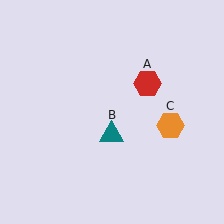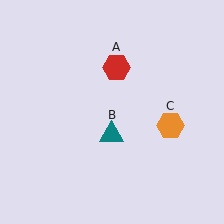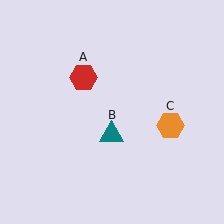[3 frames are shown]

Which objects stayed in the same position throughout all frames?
Teal triangle (object B) and orange hexagon (object C) remained stationary.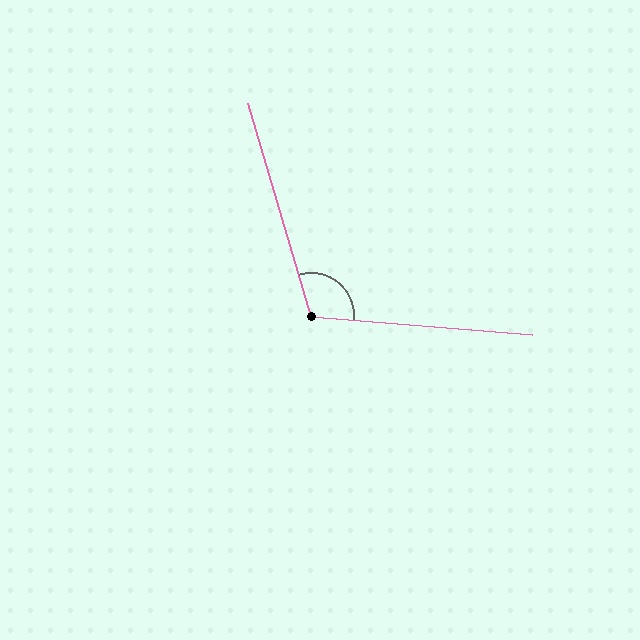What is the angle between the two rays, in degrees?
Approximately 111 degrees.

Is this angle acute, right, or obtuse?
It is obtuse.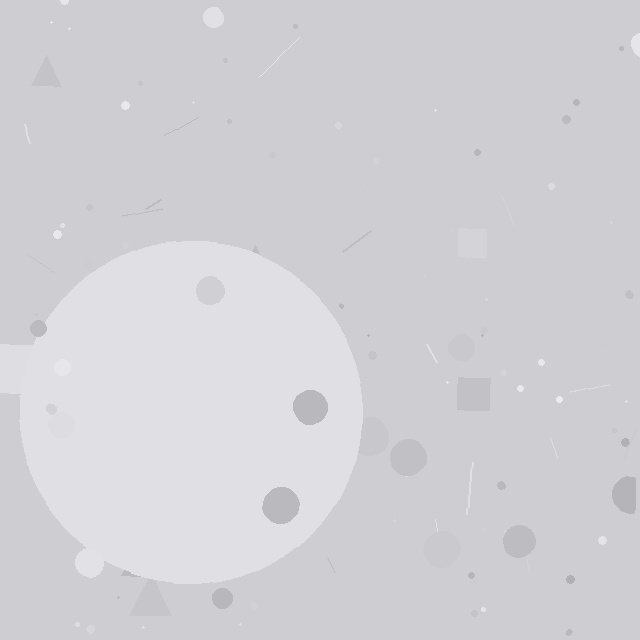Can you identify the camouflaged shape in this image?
The camouflaged shape is a circle.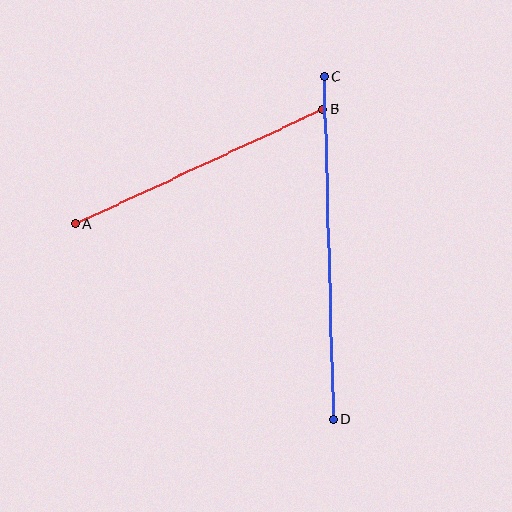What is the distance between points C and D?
The distance is approximately 343 pixels.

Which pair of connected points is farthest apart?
Points C and D are farthest apart.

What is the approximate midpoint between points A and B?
The midpoint is at approximately (199, 167) pixels.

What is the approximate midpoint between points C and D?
The midpoint is at approximately (329, 248) pixels.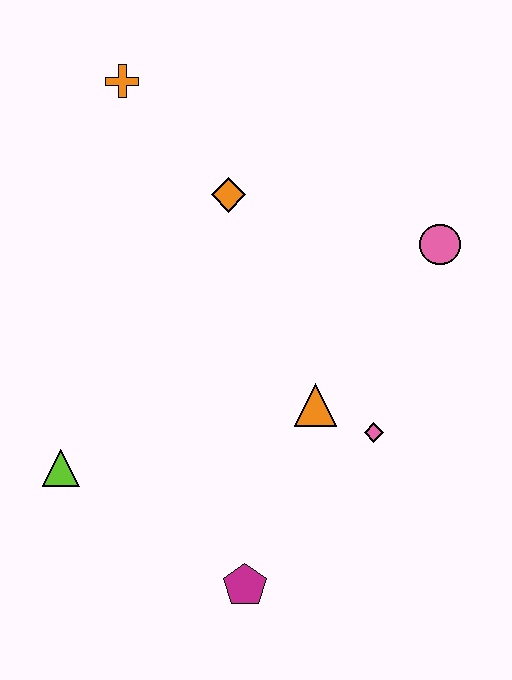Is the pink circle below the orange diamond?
Yes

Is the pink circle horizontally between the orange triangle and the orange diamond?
No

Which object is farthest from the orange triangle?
The orange cross is farthest from the orange triangle.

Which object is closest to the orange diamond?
The orange cross is closest to the orange diamond.